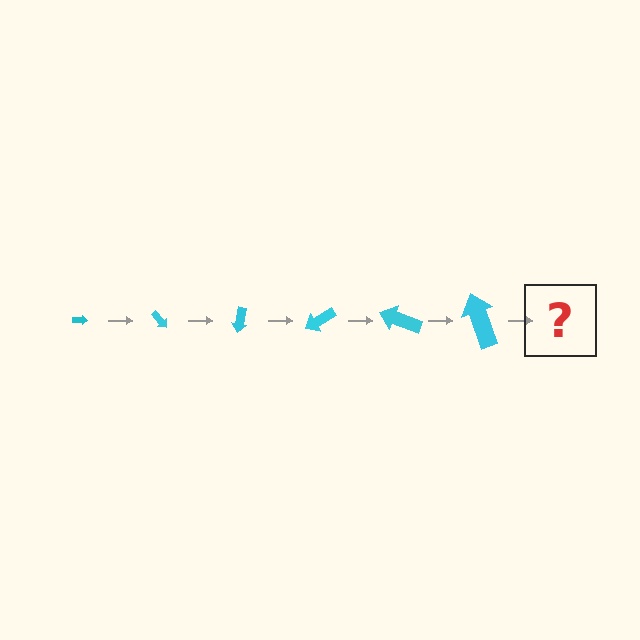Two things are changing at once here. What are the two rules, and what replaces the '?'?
The two rules are that the arrow grows larger each step and it rotates 50 degrees each step. The '?' should be an arrow, larger than the previous one and rotated 300 degrees from the start.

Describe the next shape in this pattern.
It should be an arrow, larger than the previous one and rotated 300 degrees from the start.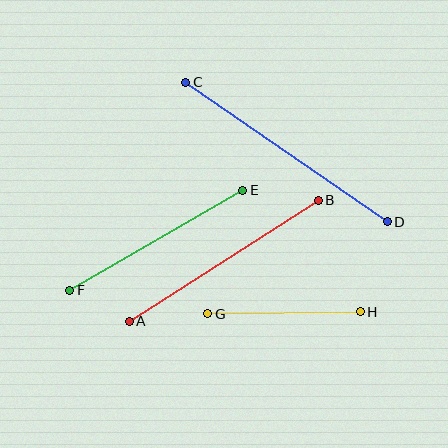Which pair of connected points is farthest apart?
Points C and D are farthest apart.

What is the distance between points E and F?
The distance is approximately 200 pixels.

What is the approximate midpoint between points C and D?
The midpoint is at approximately (286, 152) pixels.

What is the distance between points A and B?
The distance is approximately 224 pixels.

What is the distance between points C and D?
The distance is approximately 245 pixels.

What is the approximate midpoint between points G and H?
The midpoint is at approximately (284, 313) pixels.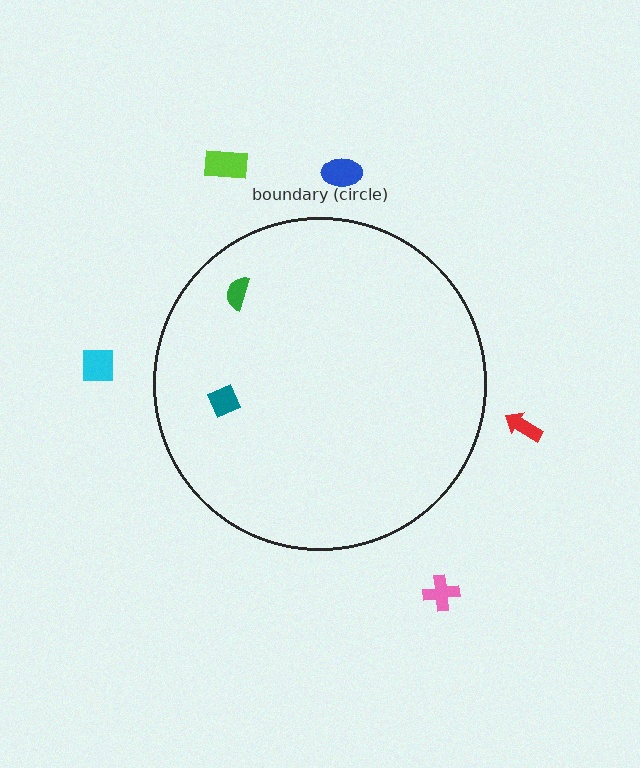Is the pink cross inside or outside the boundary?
Outside.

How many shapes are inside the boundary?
2 inside, 5 outside.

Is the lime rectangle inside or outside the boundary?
Outside.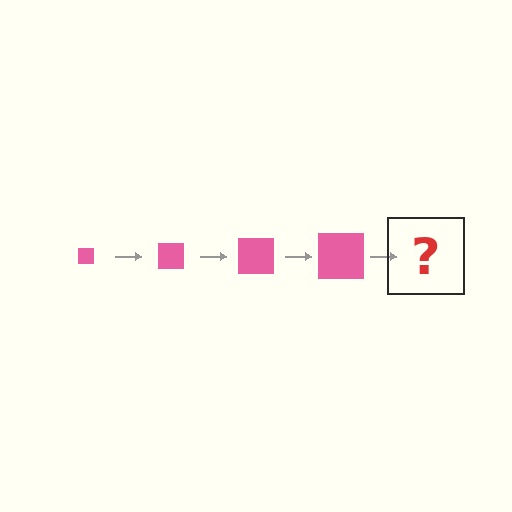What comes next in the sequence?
The next element should be a pink square, larger than the previous one.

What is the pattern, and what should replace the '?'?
The pattern is that the square gets progressively larger each step. The '?' should be a pink square, larger than the previous one.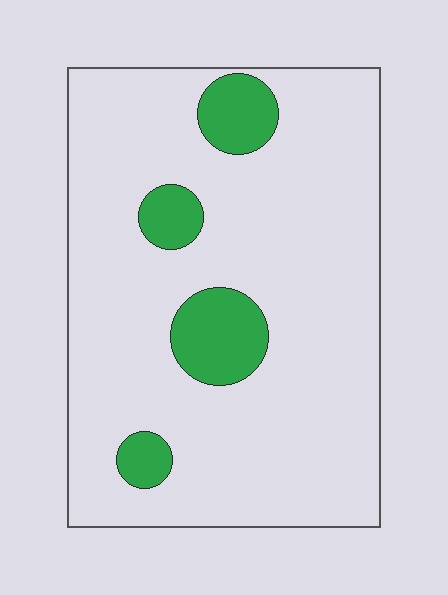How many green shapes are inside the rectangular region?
4.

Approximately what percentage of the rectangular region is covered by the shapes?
Approximately 15%.